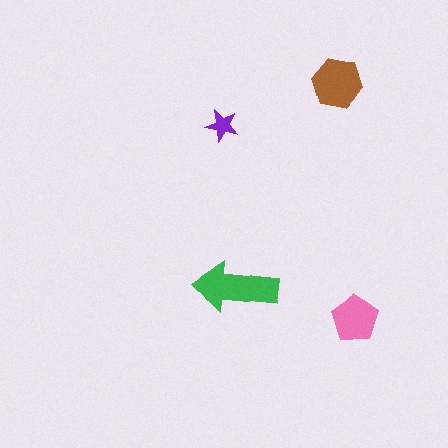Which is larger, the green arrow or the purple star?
The green arrow.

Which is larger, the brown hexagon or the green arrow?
The green arrow.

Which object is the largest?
The green arrow.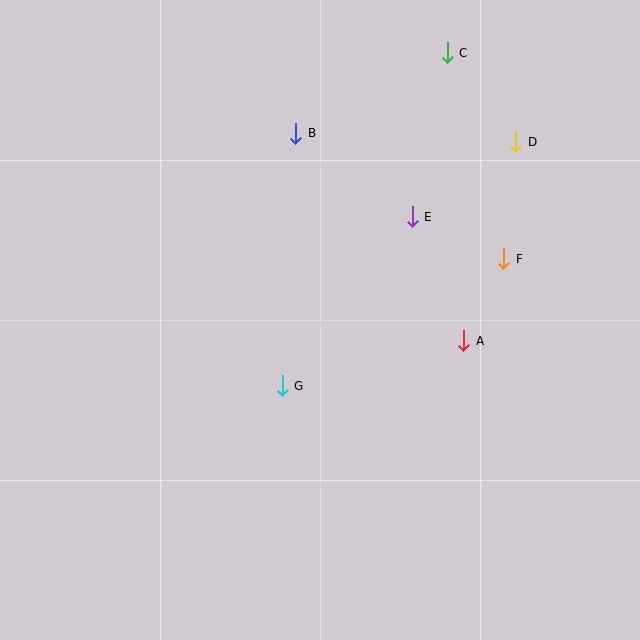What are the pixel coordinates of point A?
Point A is at (464, 341).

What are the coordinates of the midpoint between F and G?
The midpoint between F and G is at (393, 322).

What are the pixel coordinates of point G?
Point G is at (282, 386).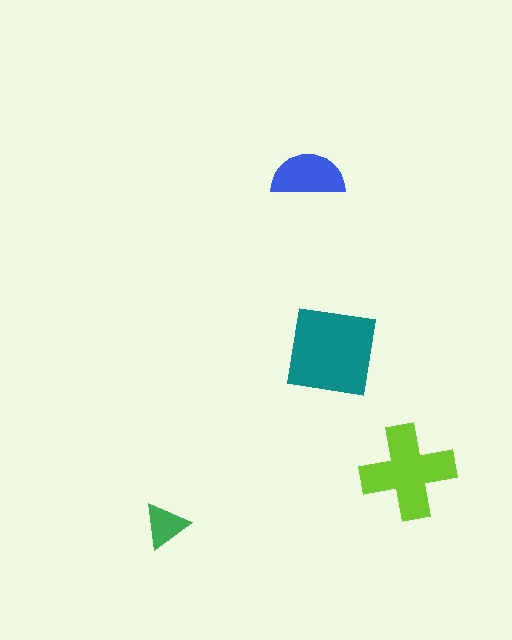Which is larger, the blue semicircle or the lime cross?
The lime cross.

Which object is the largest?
The teal square.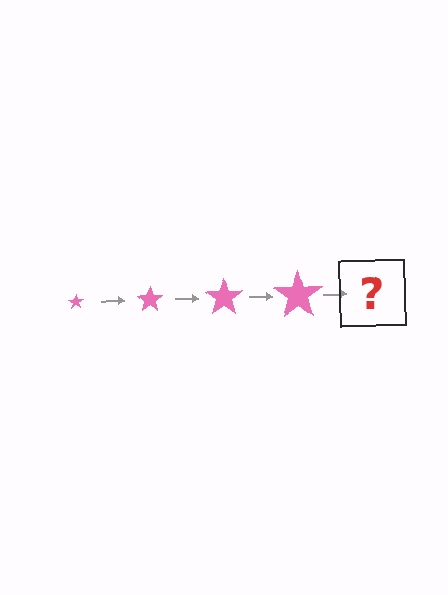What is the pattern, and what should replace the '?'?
The pattern is that the star gets progressively larger each step. The '?' should be a pink star, larger than the previous one.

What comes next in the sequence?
The next element should be a pink star, larger than the previous one.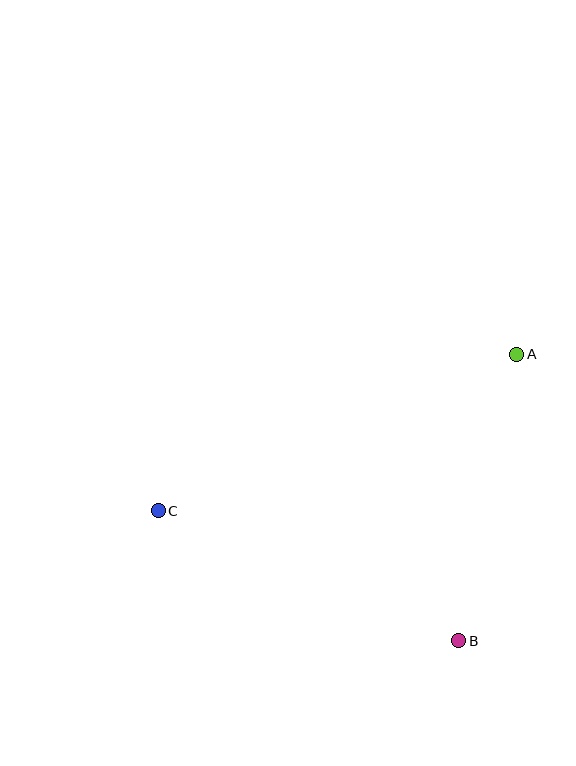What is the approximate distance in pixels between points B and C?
The distance between B and C is approximately 328 pixels.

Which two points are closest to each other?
Points A and B are closest to each other.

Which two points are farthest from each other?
Points A and C are farthest from each other.